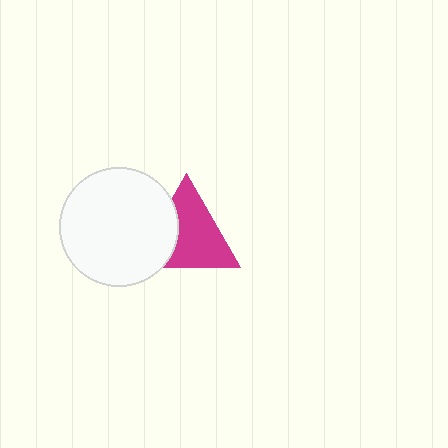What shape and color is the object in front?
The object in front is a white circle.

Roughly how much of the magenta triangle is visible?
Most of it is visible (roughly 69%).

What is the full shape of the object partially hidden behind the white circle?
The partially hidden object is a magenta triangle.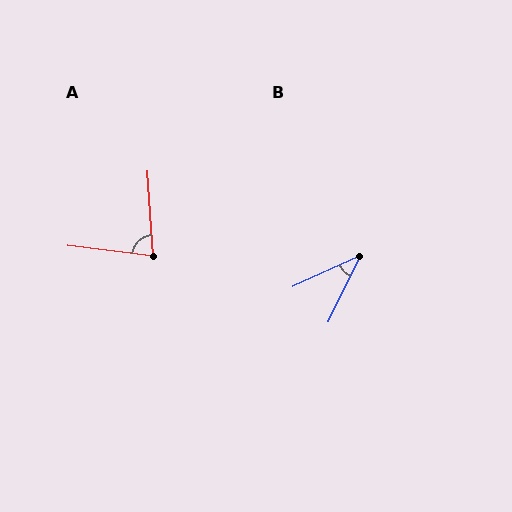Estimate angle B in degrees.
Approximately 40 degrees.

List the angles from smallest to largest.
B (40°), A (79°).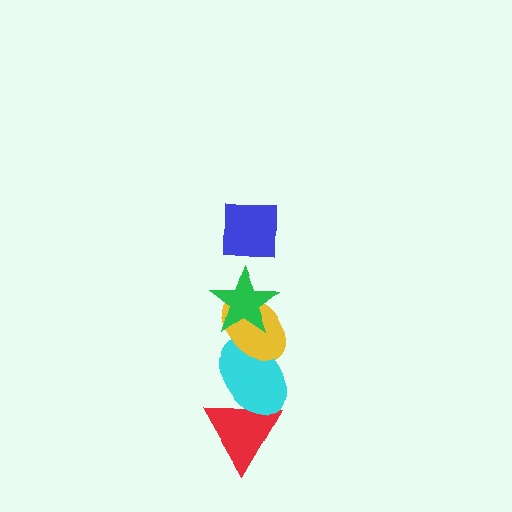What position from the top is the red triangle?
The red triangle is 5th from the top.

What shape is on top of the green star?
The blue square is on top of the green star.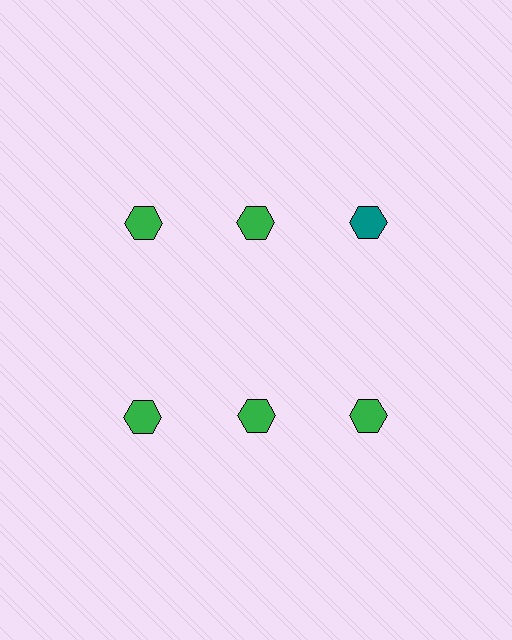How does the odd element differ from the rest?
It has a different color: teal instead of green.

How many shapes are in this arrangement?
There are 6 shapes arranged in a grid pattern.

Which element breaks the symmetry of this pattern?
The teal hexagon in the top row, center column breaks the symmetry. All other shapes are green hexagons.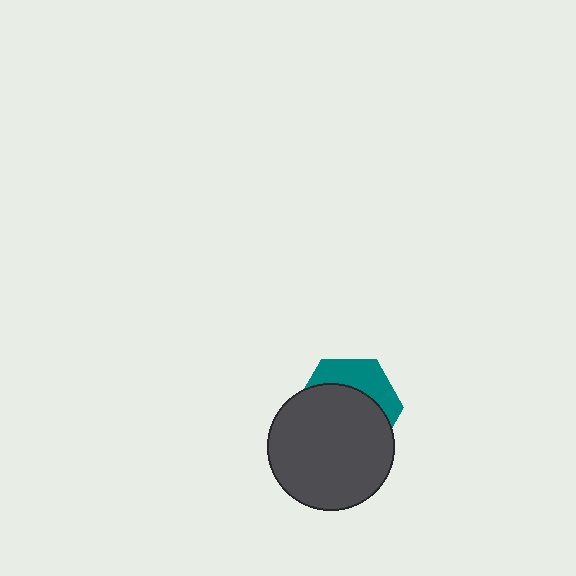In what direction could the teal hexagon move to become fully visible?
The teal hexagon could move up. That would shift it out from behind the dark gray circle entirely.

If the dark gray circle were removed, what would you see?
You would see the complete teal hexagon.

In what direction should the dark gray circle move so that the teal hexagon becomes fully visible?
The dark gray circle should move down. That is the shortest direction to clear the overlap and leave the teal hexagon fully visible.